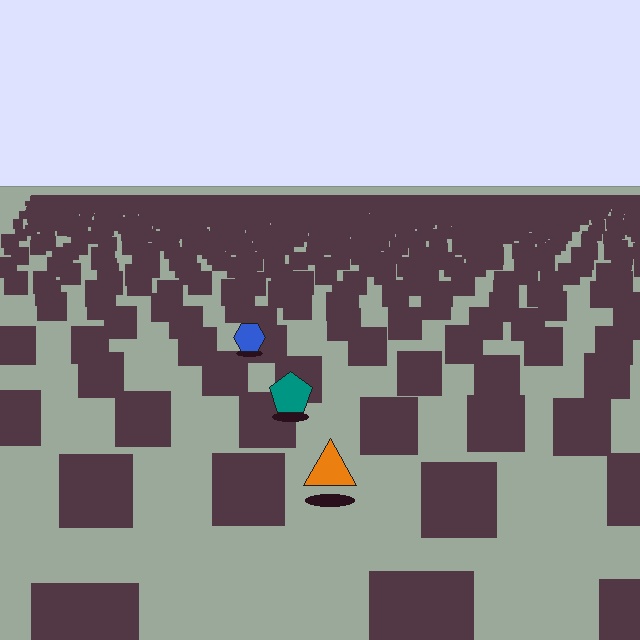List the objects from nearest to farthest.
From nearest to farthest: the orange triangle, the teal pentagon, the blue hexagon.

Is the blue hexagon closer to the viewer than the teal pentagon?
No. The teal pentagon is closer — you can tell from the texture gradient: the ground texture is coarser near it.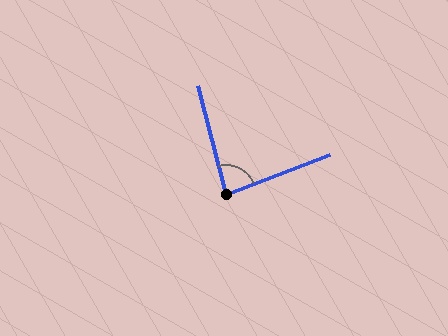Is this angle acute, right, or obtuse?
It is acute.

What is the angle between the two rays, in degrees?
Approximately 83 degrees.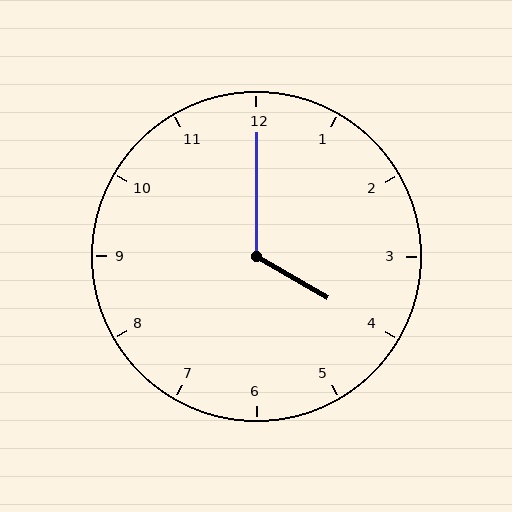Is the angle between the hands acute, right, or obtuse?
It is obtuse.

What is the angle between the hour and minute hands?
Approximately 120 degrees.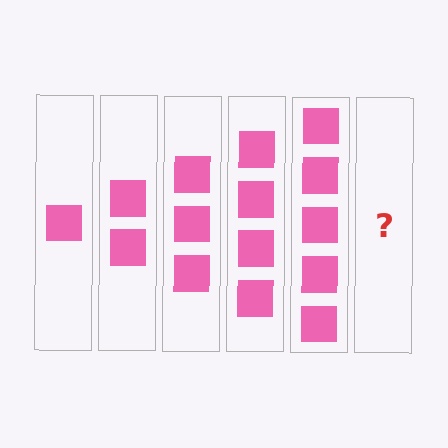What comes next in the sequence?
The next element should be 6 squares.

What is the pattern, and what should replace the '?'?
The pattern is that each step adds one more square. The '?' should be 6 squares.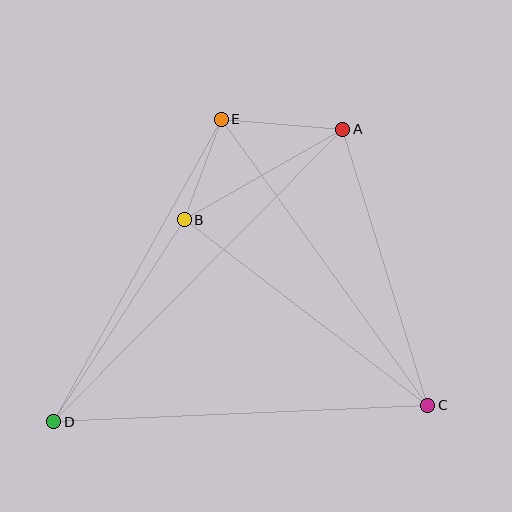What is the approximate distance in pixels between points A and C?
The distance between A and C is approximately 289 pixels.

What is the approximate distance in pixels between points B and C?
The distance between B and C is approximately 306 pixels.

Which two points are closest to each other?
Points B and E are closest to each other.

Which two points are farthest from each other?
Points A and D are farthest from each other.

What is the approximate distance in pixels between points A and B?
The distance between A and B is approximately 182 pixels.